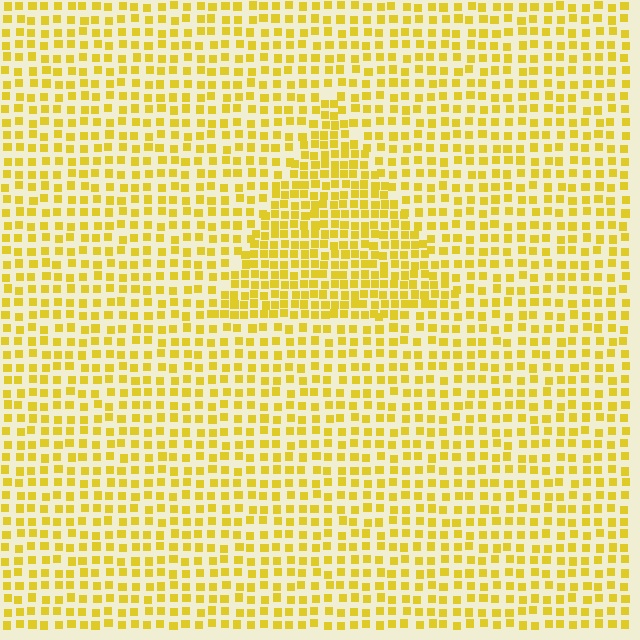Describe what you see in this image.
The image contains small yellow elements arranged at two different densities. A triangle-shaped region is visible where the elements are more densely packed than the surrounding area.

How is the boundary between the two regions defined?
The boundary is defined by a change in element density (approximately 1.7x ratio). All elements are the same color, size, and shape.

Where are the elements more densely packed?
The elements are more densely packed inside the triangle boundary.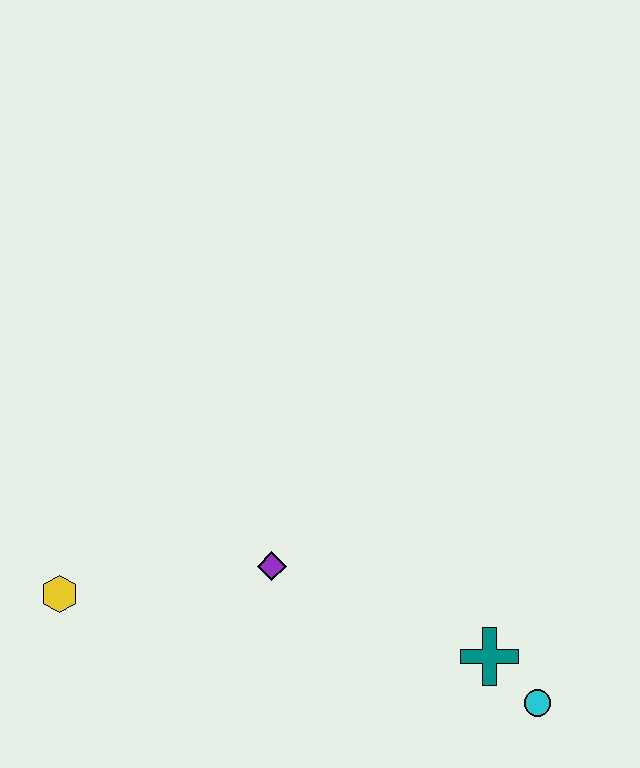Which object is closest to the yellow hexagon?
The purple diamond is closest to the yellow hexagon.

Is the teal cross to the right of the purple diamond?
Yes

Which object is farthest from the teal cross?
The yellow hexagon is farthest from the teal cross.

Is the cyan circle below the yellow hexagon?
Yes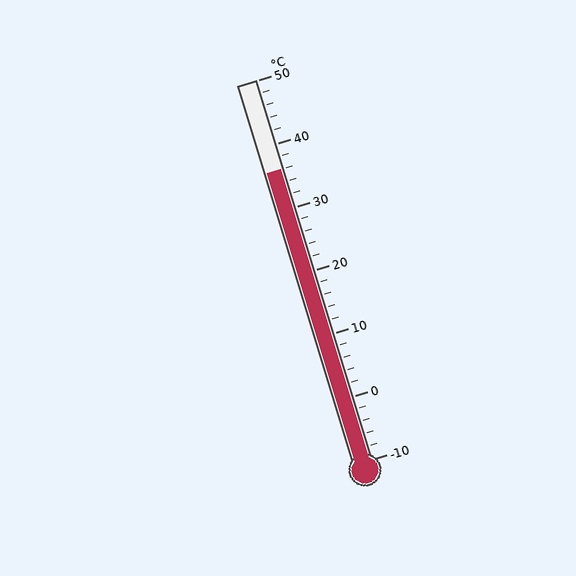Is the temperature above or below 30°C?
The temperature is above 30°C.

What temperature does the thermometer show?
The thermometer shows approximately 36°C.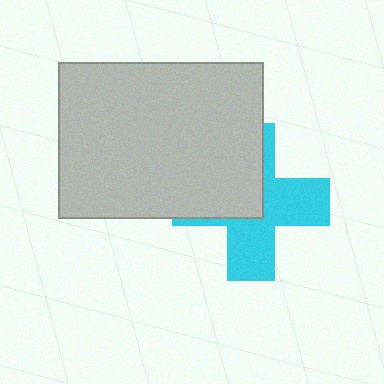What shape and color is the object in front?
The object in front is a light gray rectangle.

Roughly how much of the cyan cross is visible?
About half of it is visible (roughly 55%).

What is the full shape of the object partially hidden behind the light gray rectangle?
The partially hidden object is a cyan cross.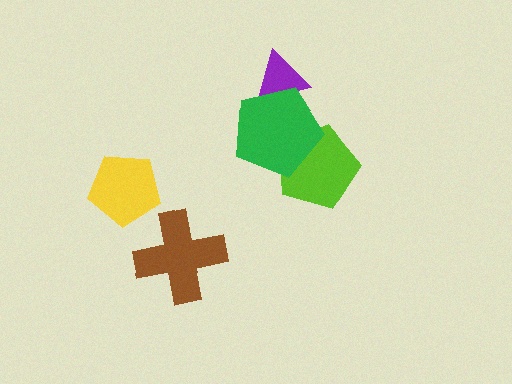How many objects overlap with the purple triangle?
1 object overlaps with the purple triangle.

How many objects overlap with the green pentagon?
2 objects overlap with the green pentagon.